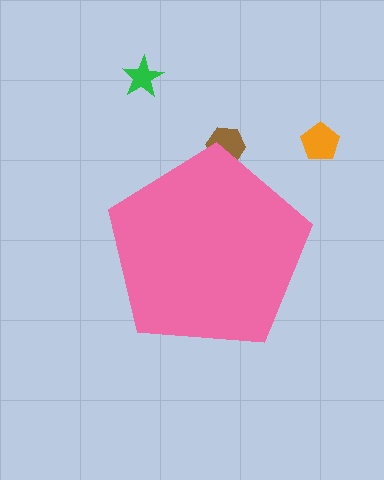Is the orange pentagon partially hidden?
No, the orange pentagon is fully visible.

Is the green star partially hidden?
No, the green star is fully visible.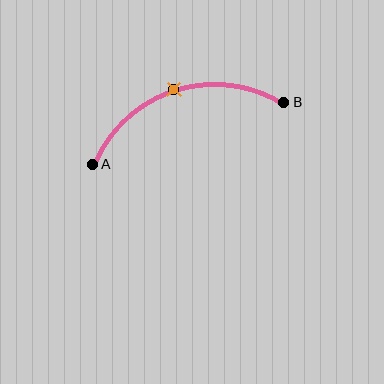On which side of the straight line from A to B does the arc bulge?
The arc bulges above the straight line connecting A and B.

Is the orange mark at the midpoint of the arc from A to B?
Yes. The orange mark lies on the arc at equal arc-length from both A and B — it is the arc midpoint.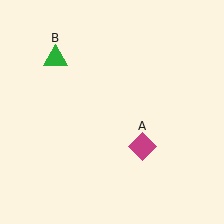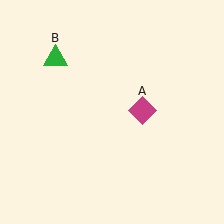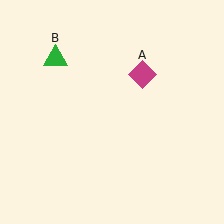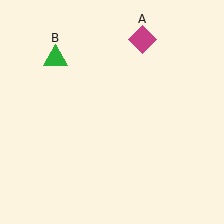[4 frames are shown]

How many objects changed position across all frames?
1 object changed position: magenta diamond (object A).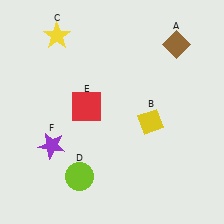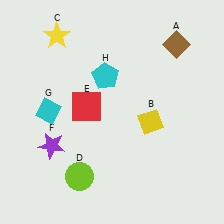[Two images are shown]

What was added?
A cyan diamond (G), a cyan pentagon (H) were added in Image 2.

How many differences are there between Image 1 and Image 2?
There are 2 differences between the two images.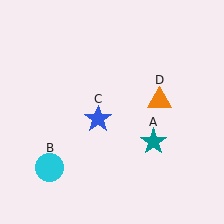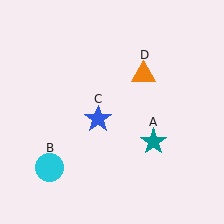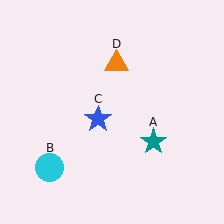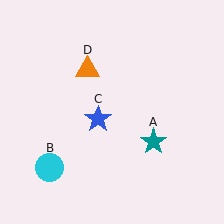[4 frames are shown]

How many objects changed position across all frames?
1 object changed position: orange triangle (object D).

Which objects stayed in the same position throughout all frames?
Teal star (object A) and cyan circle (object B) and blue star (object C) remained stationary.